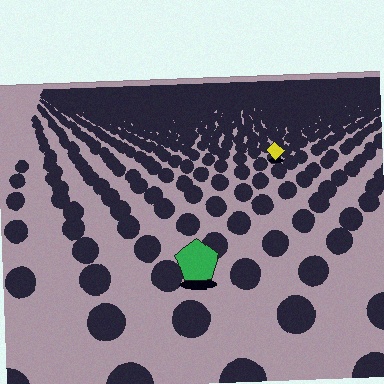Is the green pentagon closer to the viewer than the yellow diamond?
Yes. The green pentagon is closer — you can tell from the texture gradient: the ground texture is coarser near it.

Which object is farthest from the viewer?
The yellow diamond is farthest from the viewer. It appears smaller and the ground texture around it is denser.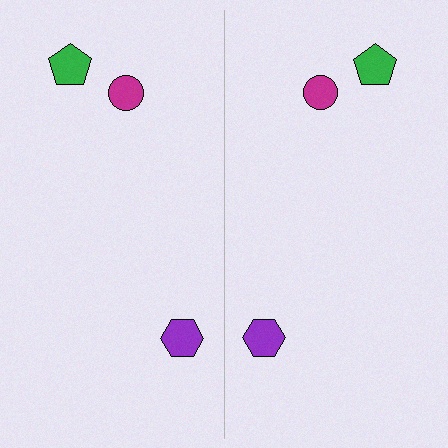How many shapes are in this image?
There are 6 shapes in this image.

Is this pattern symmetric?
Yes, this pattern has bilateral (reflection) symmetry.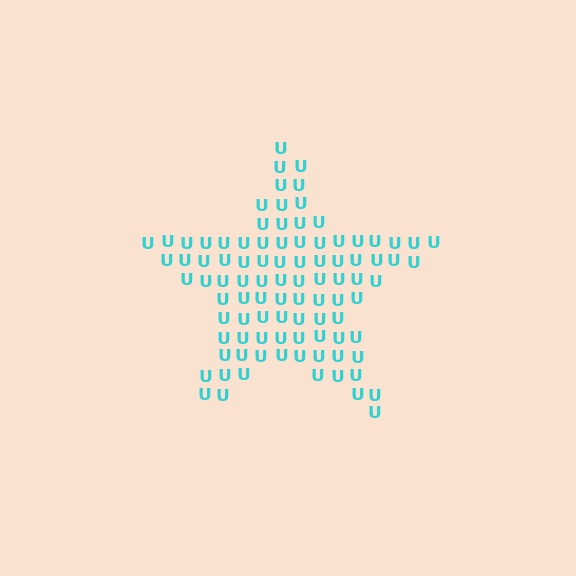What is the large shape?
The large shape is a star.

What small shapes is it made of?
It is made of small letter U's.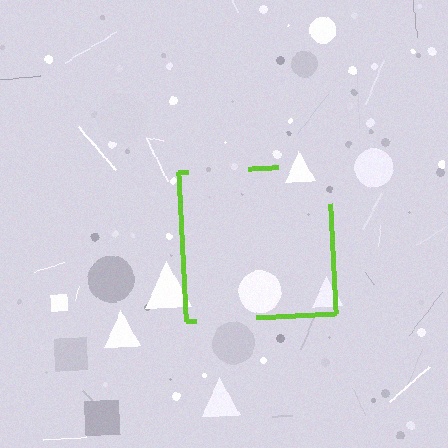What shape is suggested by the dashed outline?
The dashed outline suggests a square.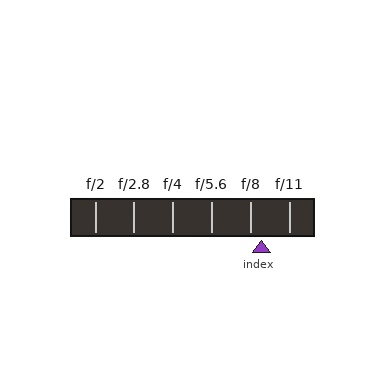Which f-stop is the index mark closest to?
The index mark is closest to f/8.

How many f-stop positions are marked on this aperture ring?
There are 6 f-stop positions marked.